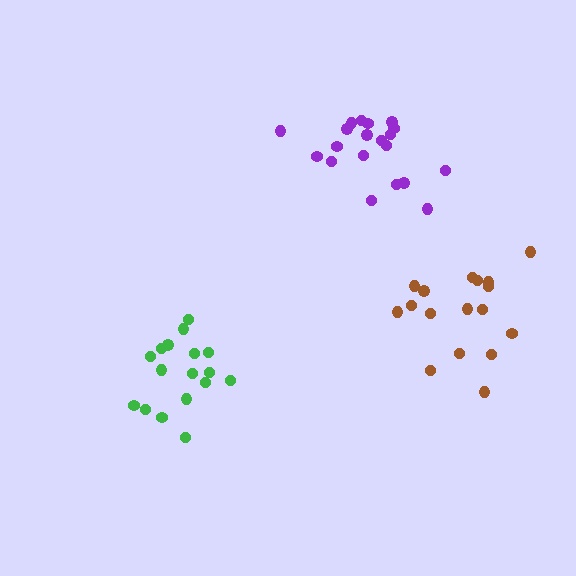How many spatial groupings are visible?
There are 3 spatial groupings.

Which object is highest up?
The purple cluster is topmost.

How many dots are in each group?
Group 1: 17 dots, Group 2: 20 dots, Group 3: 17 dots (54 total).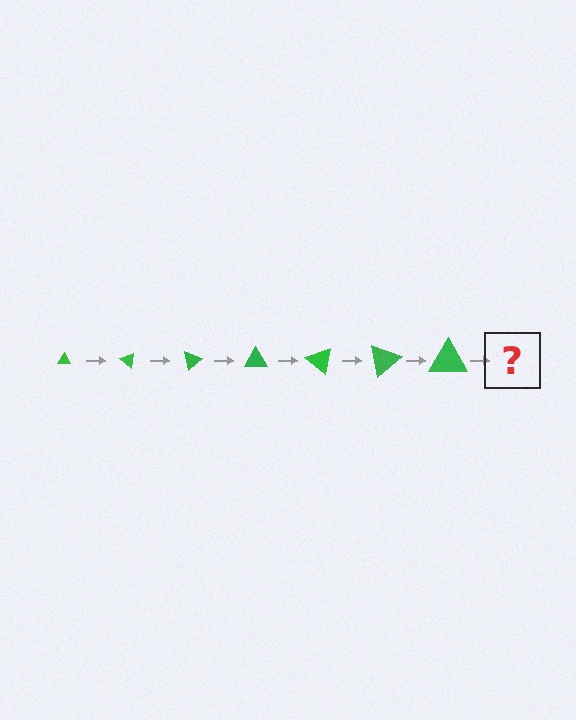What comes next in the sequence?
The next element should be a triangle, larger than the previous one and rotated 280 degrees from the start.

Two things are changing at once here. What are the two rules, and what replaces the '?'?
The two rules are that the triangle grows larger each step and it rotates 40 degrees each step. The '?' should be a triangle, larger than the previous one and rotated 280 degrees from the start.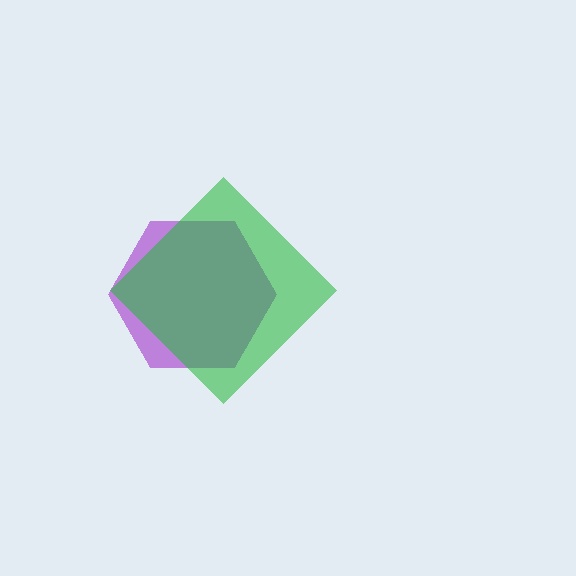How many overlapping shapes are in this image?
There are 2 overlapping shapes in the image.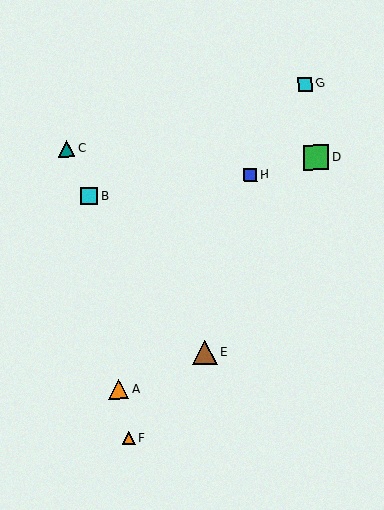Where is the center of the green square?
The center of the green square is at (316, 157).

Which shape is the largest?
The green square (labeled D) is the largest.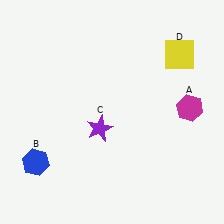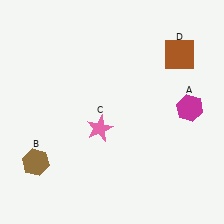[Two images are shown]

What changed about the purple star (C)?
In Image 1, C is purple. In Image 2, it changed to pink.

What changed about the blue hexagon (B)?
In Image 1, B is blue. In Image 2, it changed to brown.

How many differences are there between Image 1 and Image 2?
There are 3 differences between the two images.